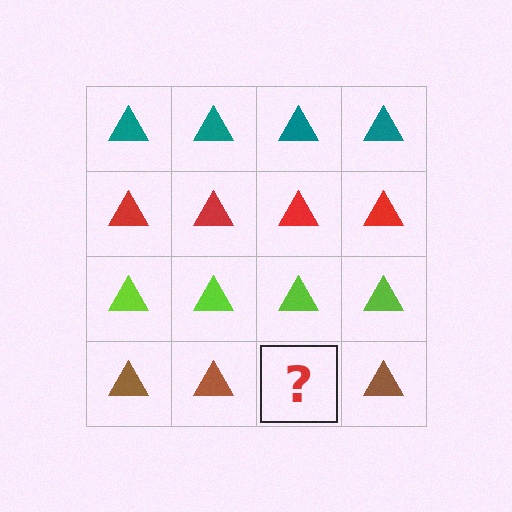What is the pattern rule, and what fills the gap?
The rule is that each row has a consistent color. The gap should be filled with a brown triangle.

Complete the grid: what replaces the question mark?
The question mark should be replaced with a brown triangle.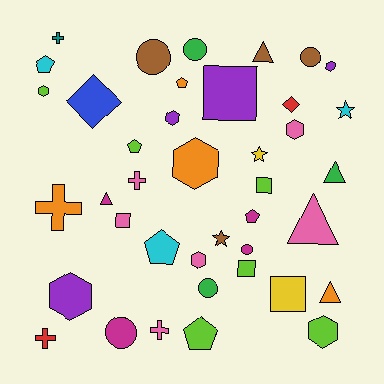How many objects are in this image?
There are 40 objects.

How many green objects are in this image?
There are 3 green objects.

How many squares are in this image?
There are 5 squares.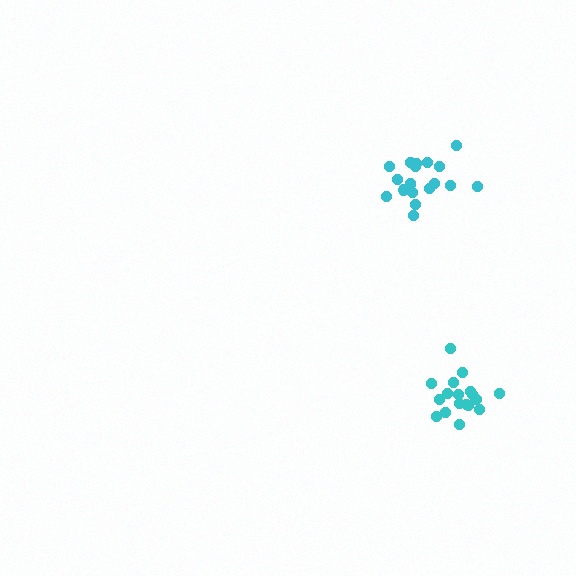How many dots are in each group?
Group 1: 19 dots, Group 2: 18 dots (37 total).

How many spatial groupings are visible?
There are 2 spatial groupings.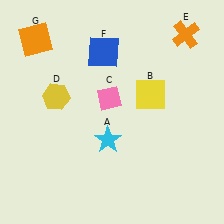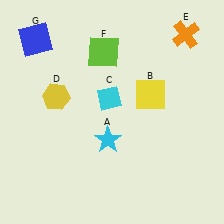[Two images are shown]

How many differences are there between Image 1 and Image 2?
There are 3 differences between the two images.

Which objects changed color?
C changed from pink to cyan. F changed from blue to lime. G changed from orange to blue.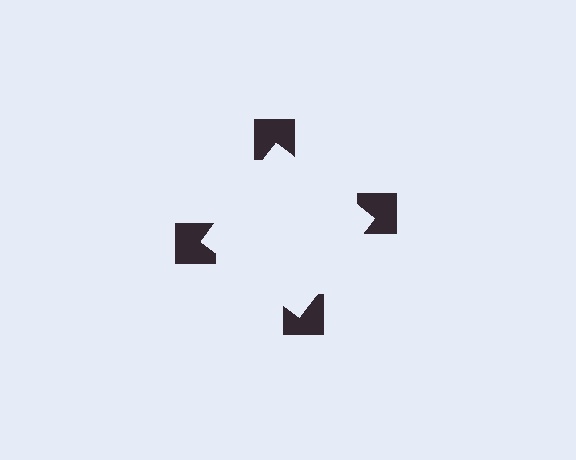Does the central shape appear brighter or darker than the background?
It typically appears slightly brighter than the background, even though no actual brightness change is drawn.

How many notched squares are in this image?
There are 4 — one at each vertex of the illusory square.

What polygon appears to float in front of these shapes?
An illusory square — its edges are inferred from the aligned wedge cuts in the notched squares, not physically drawn.